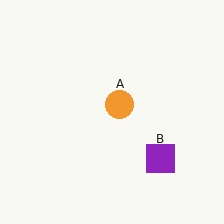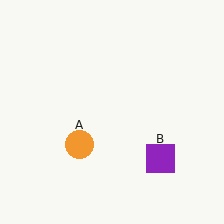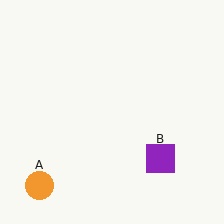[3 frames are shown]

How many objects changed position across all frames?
1 object changed position: orange circle (object A).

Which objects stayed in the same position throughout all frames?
Purple square (object B) remained stationary.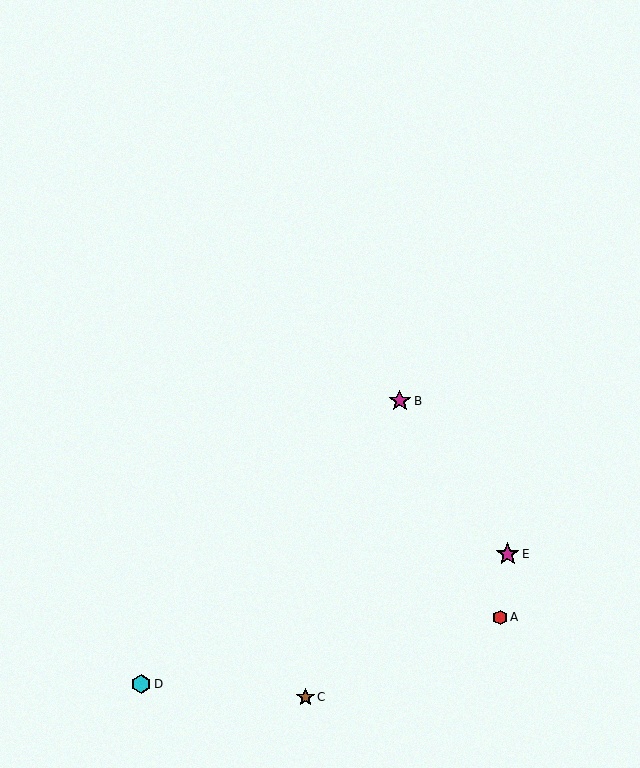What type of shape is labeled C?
Shape C is a brown star.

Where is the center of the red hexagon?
The center of the red hexagon is at (500, 617).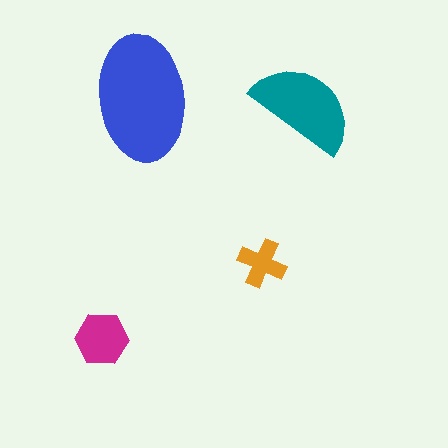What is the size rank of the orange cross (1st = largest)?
4th.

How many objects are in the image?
There are 4 objects in the image.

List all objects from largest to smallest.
The blue ellipse, the teal semicircle, the magenta hexagon, the orange cross.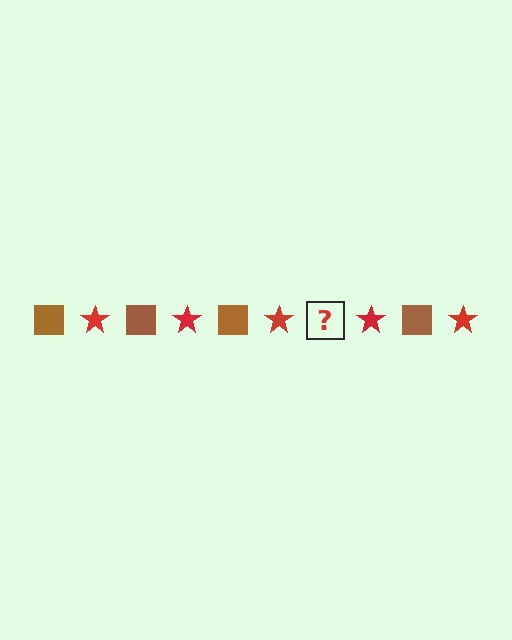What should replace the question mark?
The question mark should be replaced with a brown square.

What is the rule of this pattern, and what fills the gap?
The rule is that the pattern alternates between brown square and red star. The gap should be filled with a brown square.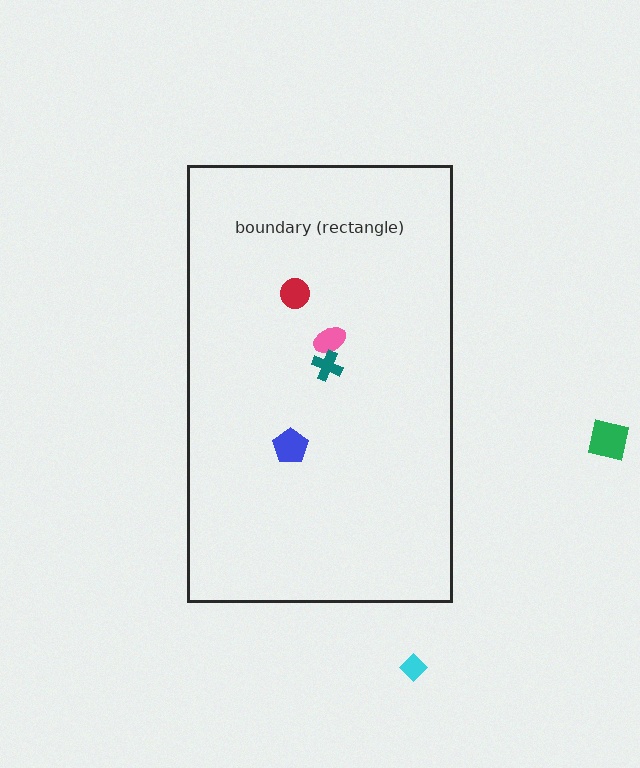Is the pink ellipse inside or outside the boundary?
Inside.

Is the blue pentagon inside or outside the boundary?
Inside.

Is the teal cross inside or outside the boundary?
Inside.